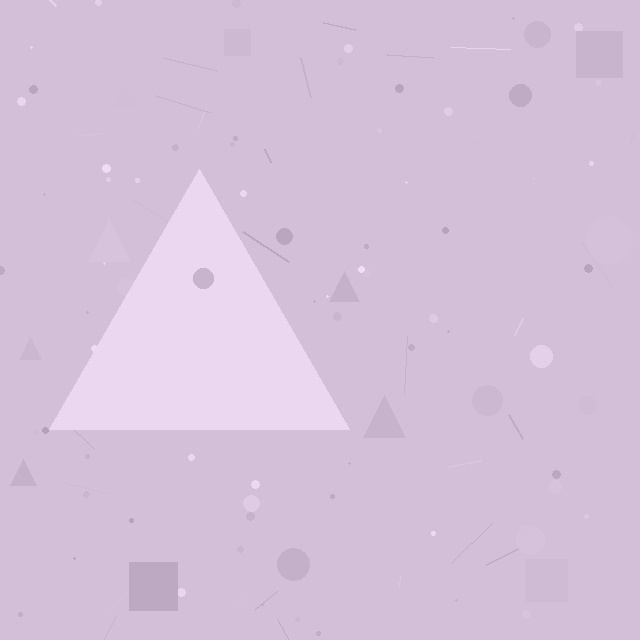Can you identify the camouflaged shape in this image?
The camouflaged shape is a triangle.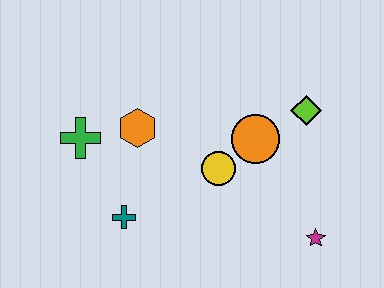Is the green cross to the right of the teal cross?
No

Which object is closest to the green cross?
The orange hexagon is closest to the green cross.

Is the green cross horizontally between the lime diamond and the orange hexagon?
No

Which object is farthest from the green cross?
The magenta star is farthest from the green cross.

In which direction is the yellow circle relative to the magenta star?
The yellow circle is to the left of the magenta star.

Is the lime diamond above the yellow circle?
Yes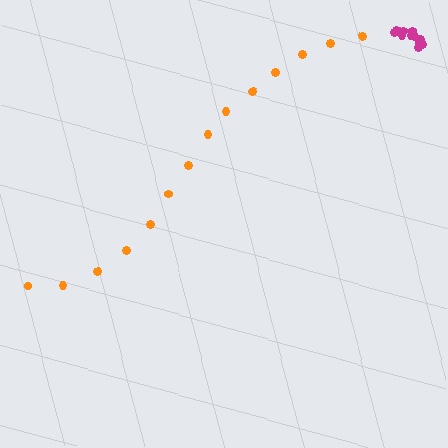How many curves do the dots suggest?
There are 2 distinct paths.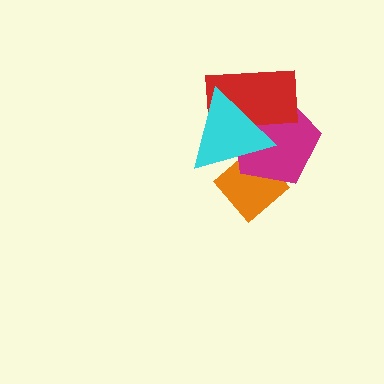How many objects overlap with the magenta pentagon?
3 objects overlap with the magenta pentagon.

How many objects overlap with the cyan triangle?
3 objects overlap with the cyan triangle.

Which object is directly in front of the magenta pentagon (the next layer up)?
The red rectangle is directly in front of the magenta pentagon.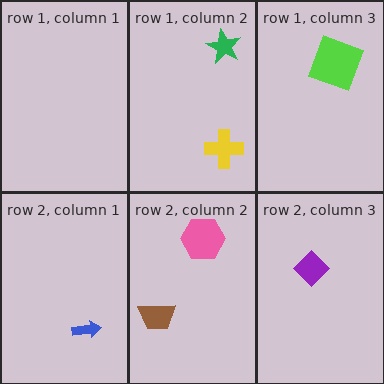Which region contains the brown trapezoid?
The row 2, column 2 region.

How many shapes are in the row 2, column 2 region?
2.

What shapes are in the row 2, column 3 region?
The purple diamond.